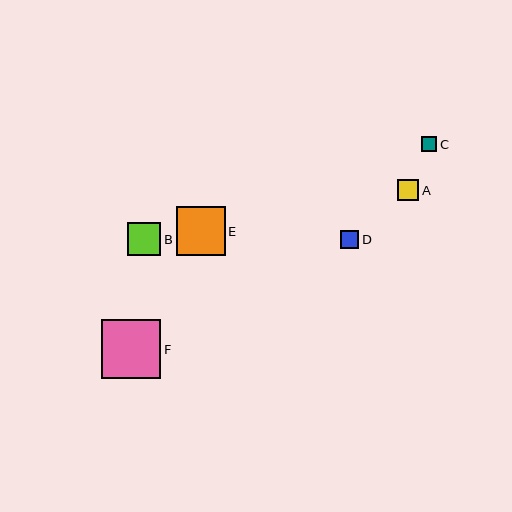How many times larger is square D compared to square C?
Square D is approximately 1.2 times the size of square C.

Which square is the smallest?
Square C is the smallest with a size of approximately 15 pixels.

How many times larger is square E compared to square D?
Square E is approximately 2.7 times the size of square D.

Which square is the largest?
Square F is the largest with a size of approximately 59 pixels.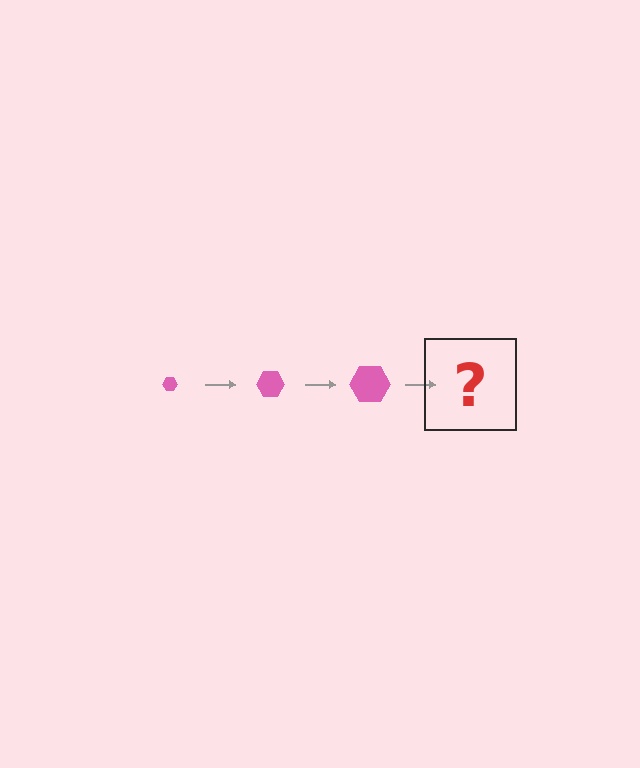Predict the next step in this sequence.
The next step is a pink hexagon, larger than the previous one.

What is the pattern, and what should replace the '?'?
The pattern is that the hexagon gets progressively larger each step. The '?' should be a pink hexagon, larger than the previous one.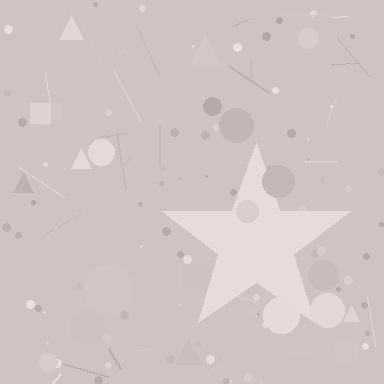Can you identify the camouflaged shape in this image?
The camouflaged shape is a star.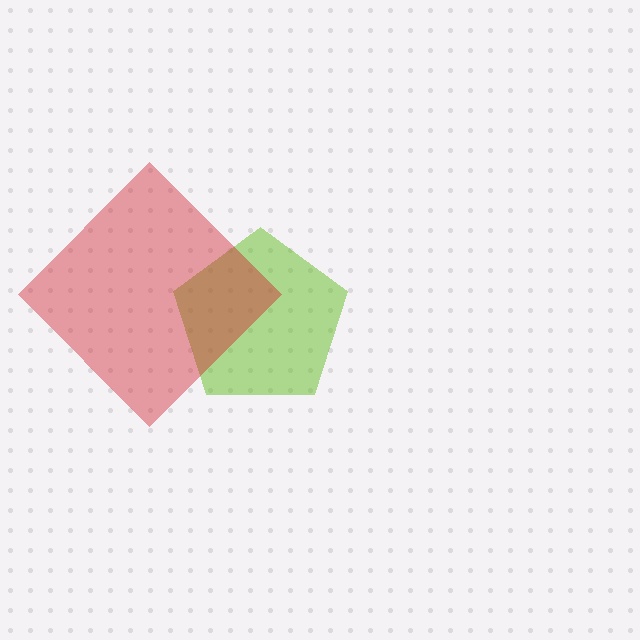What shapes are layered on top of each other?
The layered shapes are: a lime pentagon, a red diamond.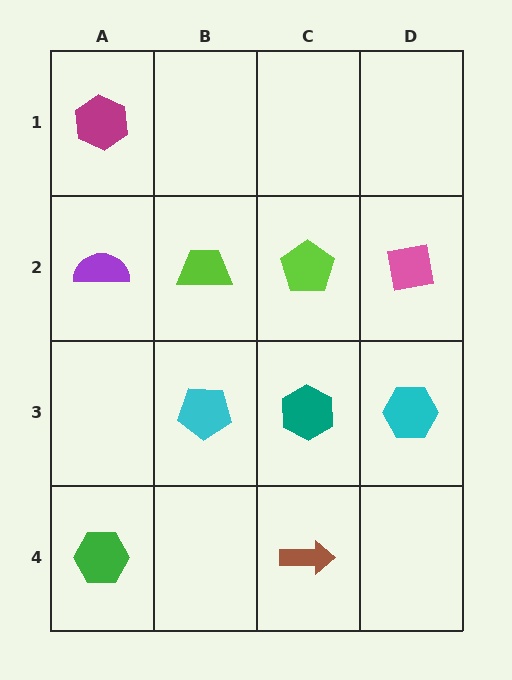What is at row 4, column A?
A green hexagon.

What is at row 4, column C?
A brown arrow.